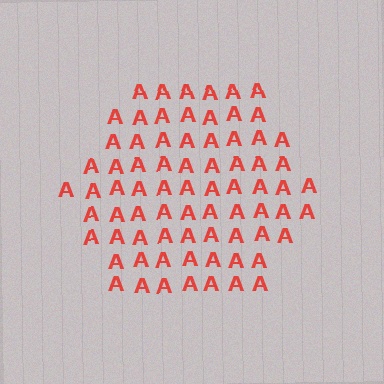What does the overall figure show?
The overall figure shows a hexagon.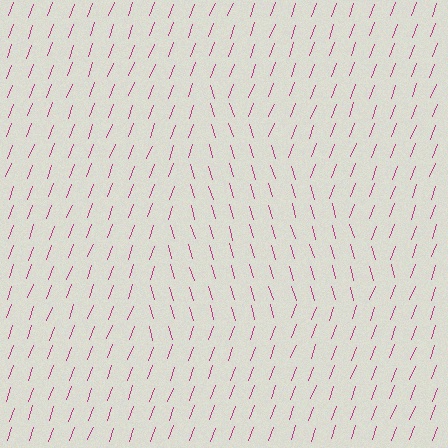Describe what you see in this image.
The image is filled with small magenta line segments. A triangle region in the image has lines oriented differently from the surrounding lines, creating a visible texture boundary.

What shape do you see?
I see a triangle.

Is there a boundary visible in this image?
Yes, there is a texture boundary formed by a change in line orientation.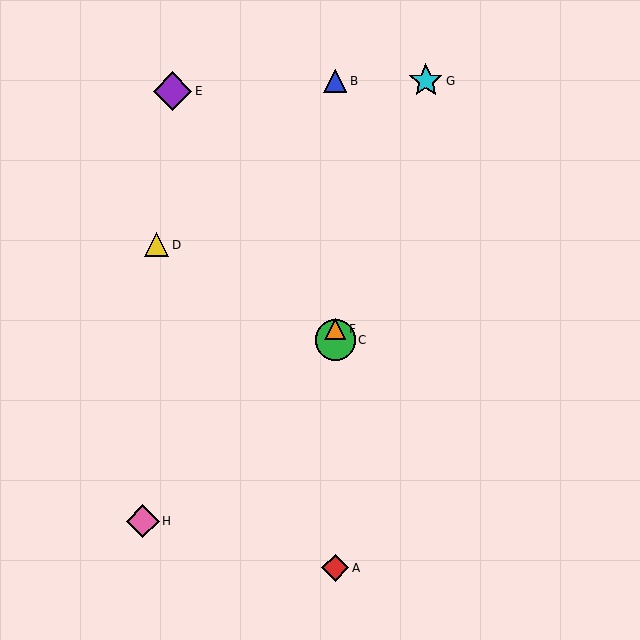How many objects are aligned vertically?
4 objects (A, B, C, F) are aligned vertically.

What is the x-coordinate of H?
Object H is at x≈143.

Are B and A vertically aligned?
Yes, both are at x≈335.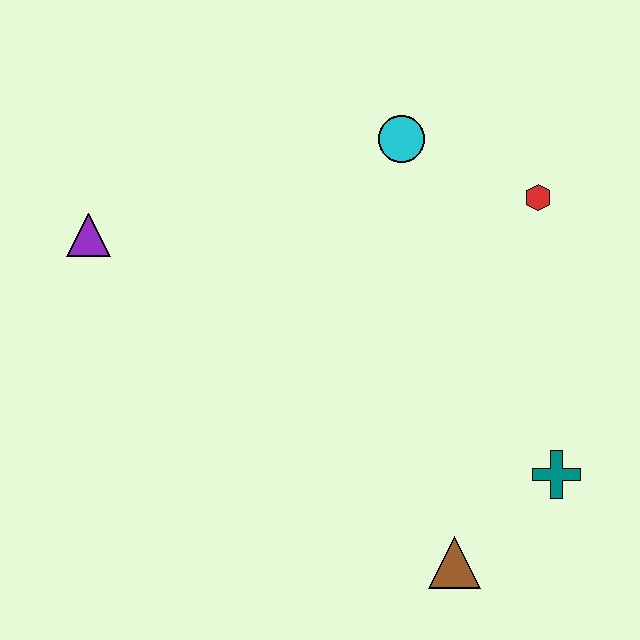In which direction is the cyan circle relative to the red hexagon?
The cyan circle is to the left of the red hexagon.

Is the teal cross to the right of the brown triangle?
Yes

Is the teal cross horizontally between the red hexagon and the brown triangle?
No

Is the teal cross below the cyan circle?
Yes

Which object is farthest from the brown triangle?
The purple triangle is farthest from the brown triangle.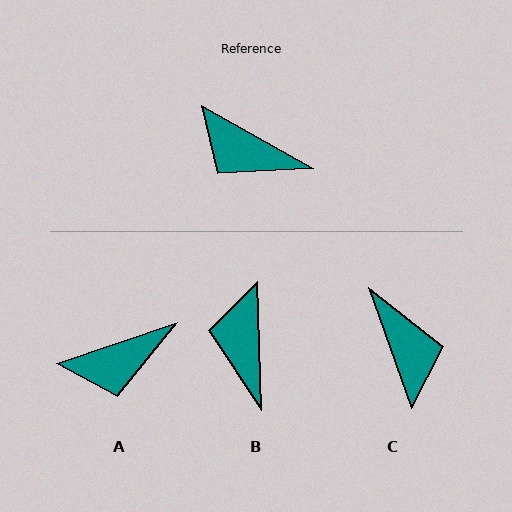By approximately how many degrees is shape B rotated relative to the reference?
Approximately 59 degrees clockwise.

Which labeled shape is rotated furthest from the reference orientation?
C, about 139 degrees away.